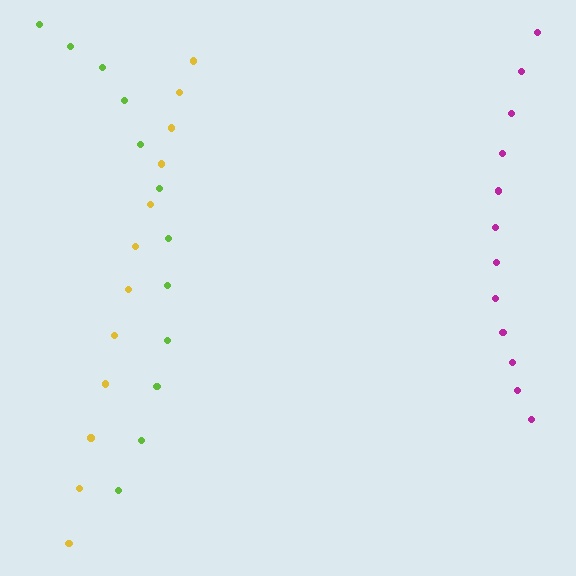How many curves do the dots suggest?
There are 3 distinct paths.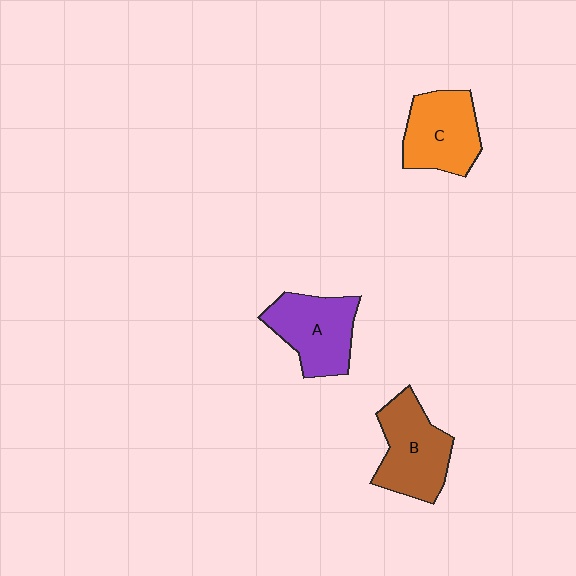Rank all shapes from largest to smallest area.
From largest to smallest: B (brown), A (purple), C (orange).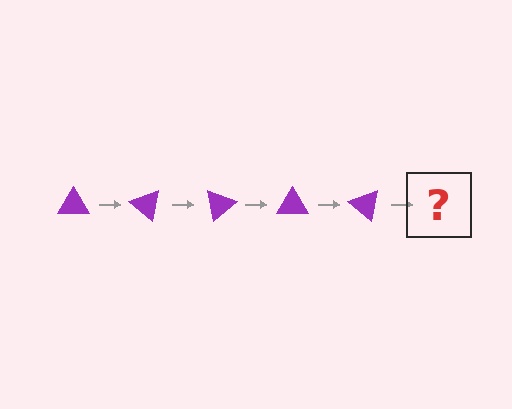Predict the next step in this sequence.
The next step is a purple triangle rotated 200 degrees.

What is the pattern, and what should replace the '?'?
The pattern is that the triangle rotates 40 degrees each step. The '?' should be a purple triangle rotated 200 degrees.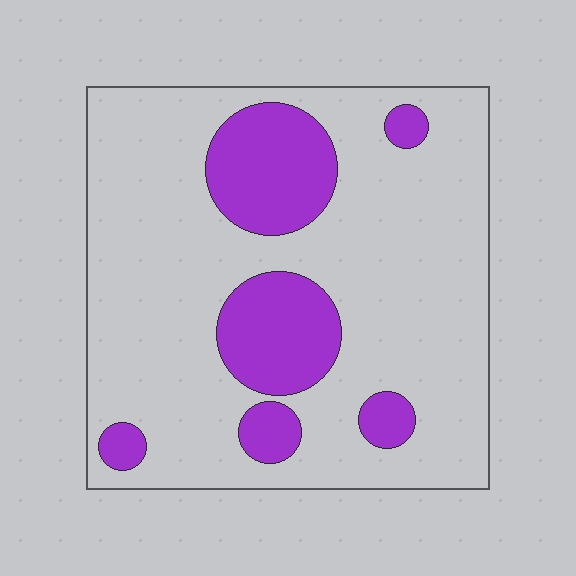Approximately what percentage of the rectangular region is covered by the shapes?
Approximately 20%.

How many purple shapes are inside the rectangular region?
6.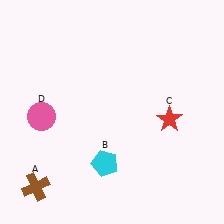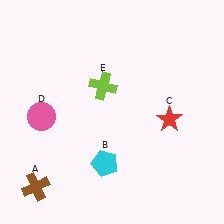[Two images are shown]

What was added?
A lime cross (E) was added in Image 2.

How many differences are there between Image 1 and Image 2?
There is 1 difference between the two images.